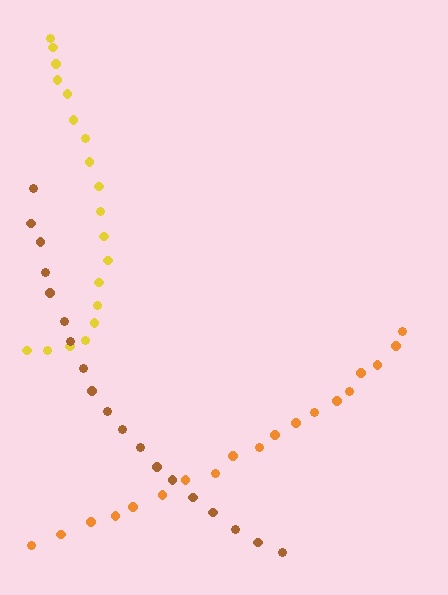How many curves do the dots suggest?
There are 3 distinct paths.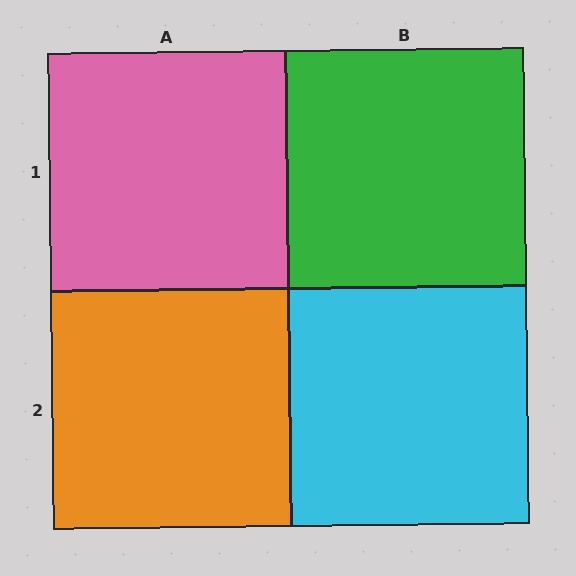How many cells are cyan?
1 cell is cyan.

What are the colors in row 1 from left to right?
Pink, green.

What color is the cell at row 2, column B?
Cyan.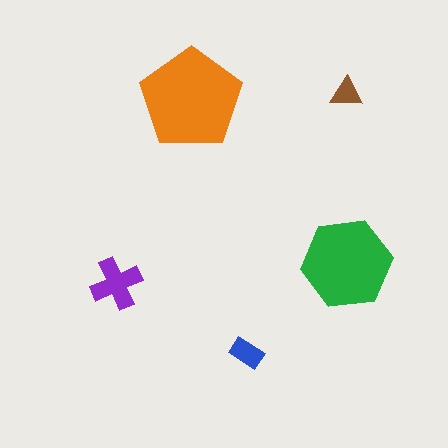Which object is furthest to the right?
The brown triangle is rightmost.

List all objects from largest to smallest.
The orange pentagon, the green hexagon, the purple cross, the blue rectangle, the brown triangle.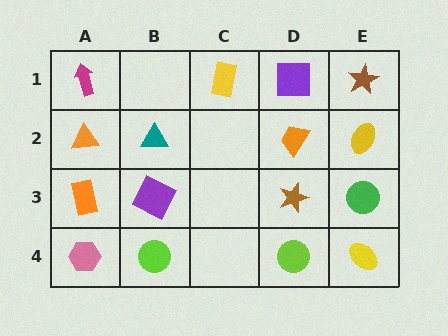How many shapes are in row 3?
4 shapes.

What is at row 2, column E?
A yellow ellipse.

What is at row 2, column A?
An orange triangle.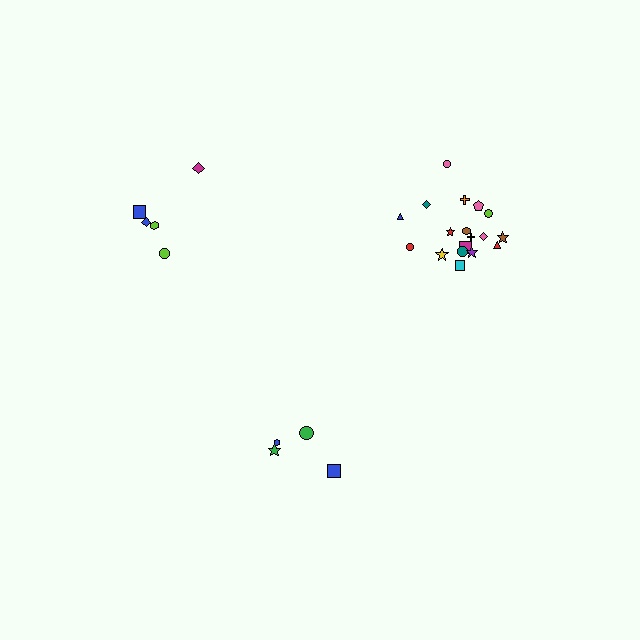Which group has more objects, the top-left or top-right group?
The top-right group.